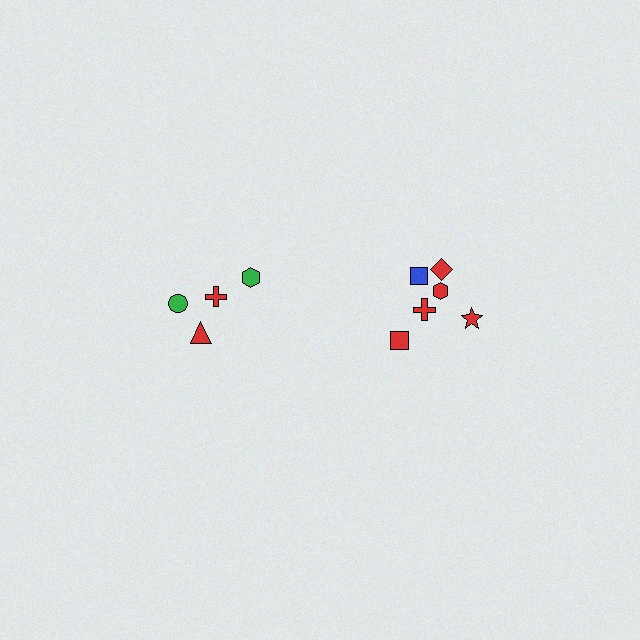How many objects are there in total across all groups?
There are 10 objects.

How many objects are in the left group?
There are 4 objects.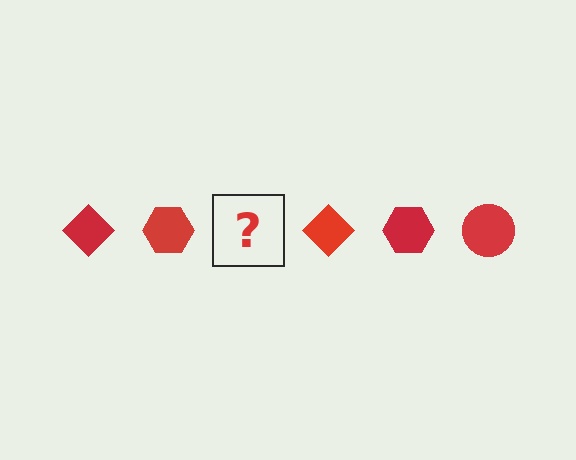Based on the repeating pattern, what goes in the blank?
The blank should be a red circle.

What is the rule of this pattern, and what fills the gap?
The rule is that the pattern cycles through diamond, hexagon, circle shapes in red. The gap should be filled with a red circle.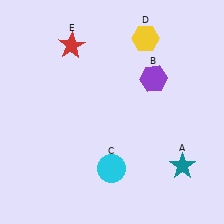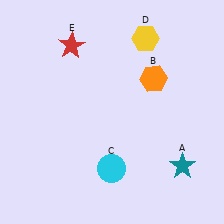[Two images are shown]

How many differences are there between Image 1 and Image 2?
There is 1 difference between the two images.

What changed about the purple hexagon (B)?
In Image 1, B is purple. In Image 2, it changed to orange.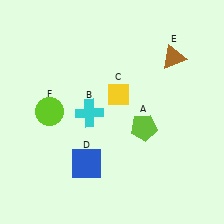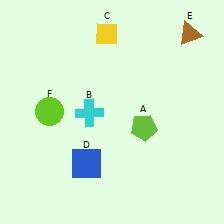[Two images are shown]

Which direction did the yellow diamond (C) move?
The yellow diamond (C) moved up.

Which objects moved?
The objects that moved are: the yellow diamond (C), the brown triangle (E).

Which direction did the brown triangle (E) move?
The brown triangle (E) moved up.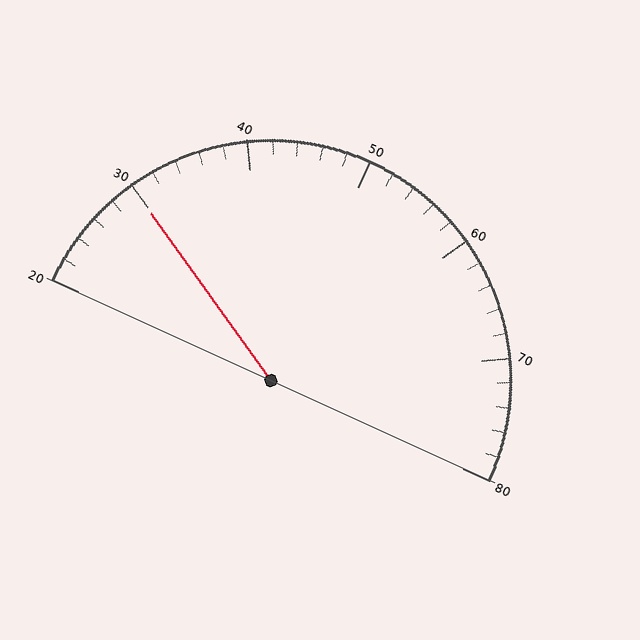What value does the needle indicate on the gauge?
The needle indicates approximately 30.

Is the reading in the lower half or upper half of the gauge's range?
The reading is in the lower half of the range (20 to 80).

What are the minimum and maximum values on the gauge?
The gauge ranges from 20 to 80.